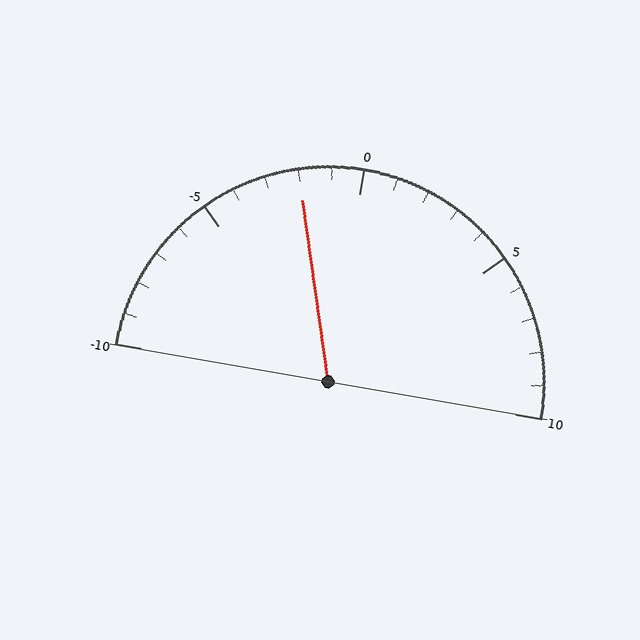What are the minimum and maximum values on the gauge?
The gauge ranges from -10 to 10.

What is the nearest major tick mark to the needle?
The nearest major tick mark is 0.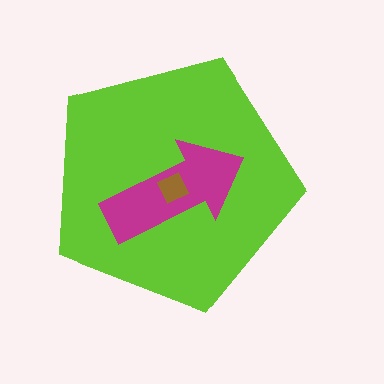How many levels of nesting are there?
3.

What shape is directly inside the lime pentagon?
The magenta arrow.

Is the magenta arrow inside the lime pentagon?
Yes.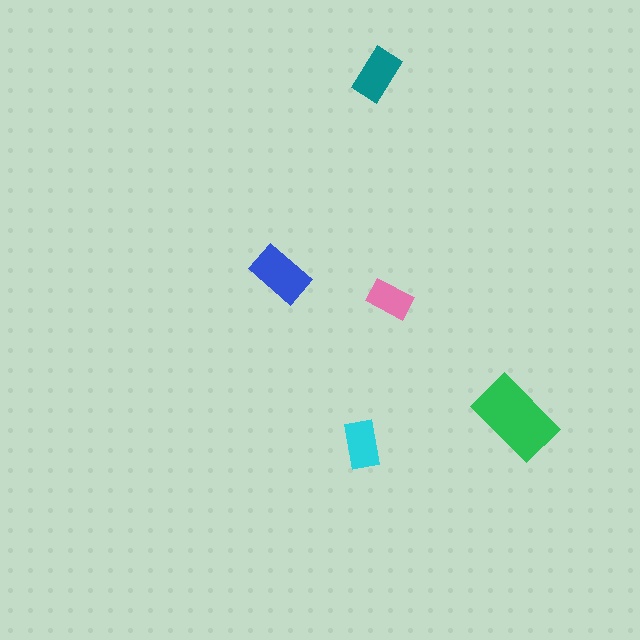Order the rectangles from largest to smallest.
the green one, the blue one, the teal one, the cyan one, the pink one.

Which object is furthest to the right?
The green rectangle is rightmost.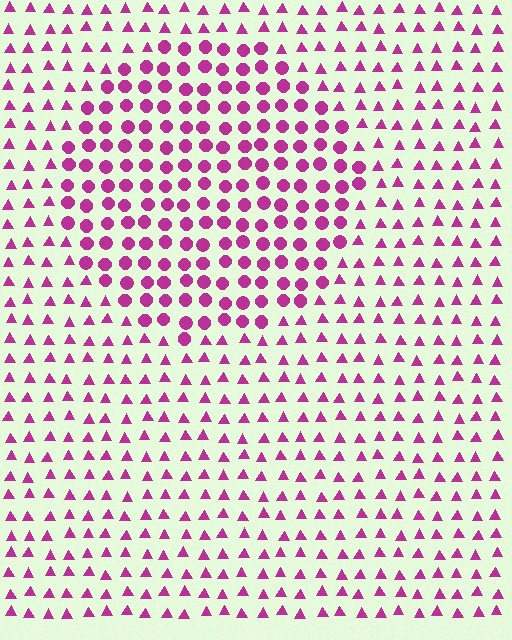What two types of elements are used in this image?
The image uses circles inside the circle region and triangles outside it.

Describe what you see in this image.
The image is filled with small magenta elements arranged in a uniform grid. A circle-shaped region contains circles, while the surrounding area contains triangles. The boundary is defined purely by the change in element shape.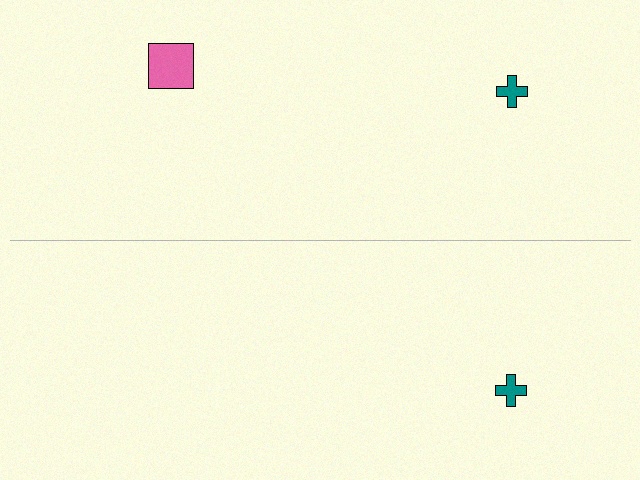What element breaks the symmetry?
A pink square is missing from the bottom side.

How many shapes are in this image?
There are 3 shapes in this image.